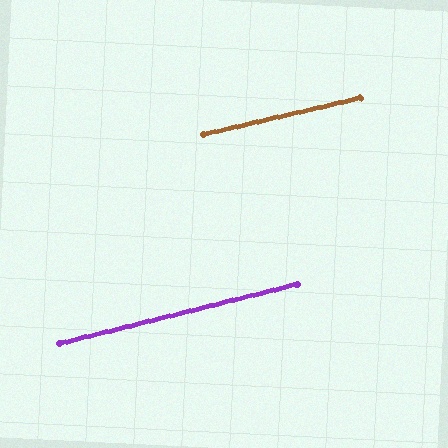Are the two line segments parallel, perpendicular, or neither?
Parallel — their directions differ by only 1.1°.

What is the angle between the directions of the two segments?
Approximately 1 degree.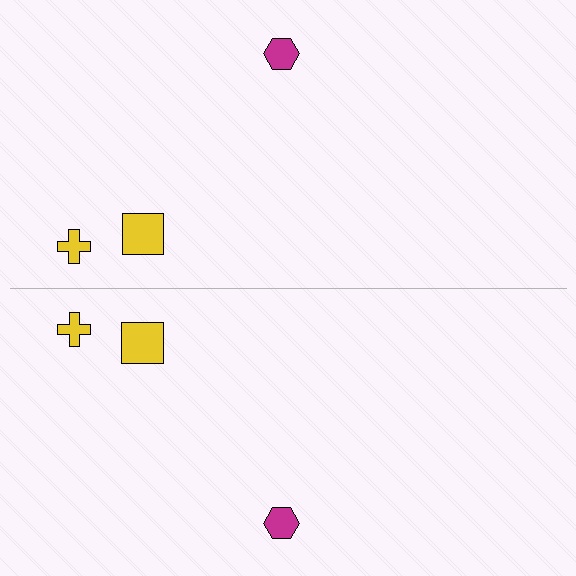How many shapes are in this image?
There are 6 shapes in this image.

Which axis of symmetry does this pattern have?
The pattern has a horizontal axis of symmetry running through the center of the image.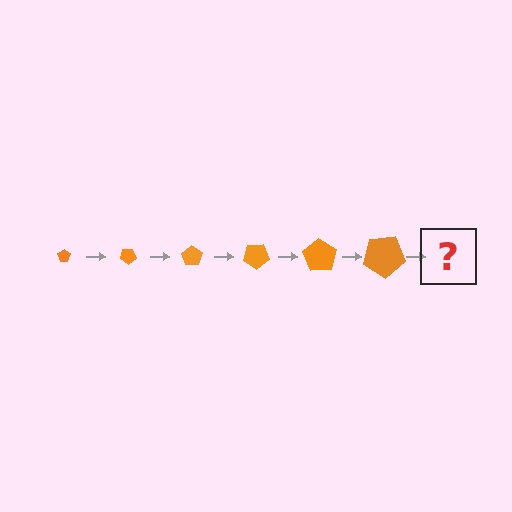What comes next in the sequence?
The next element should be a pentagon, larger than the previous one and rotated 210 degrees from the start.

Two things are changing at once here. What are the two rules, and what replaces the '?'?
The two rules are that the pentagon grows larger each step and it rotates 35 degrees each step. The '?' should be a pentagon, larger than the previous one and rotated 210 degrees from the start.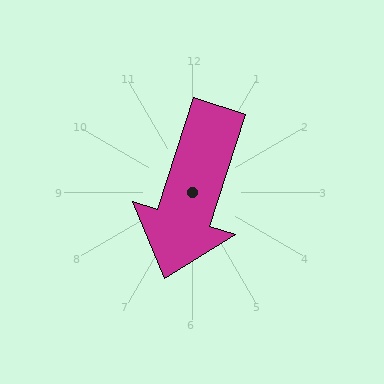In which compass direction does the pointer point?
South.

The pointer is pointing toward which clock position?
Roughly 7 o'clock.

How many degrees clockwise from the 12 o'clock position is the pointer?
Approximately 198 degrees.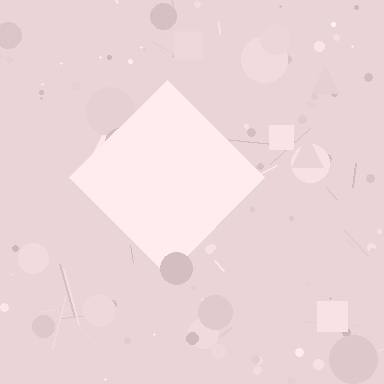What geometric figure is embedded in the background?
A diamond is embedded in the background.